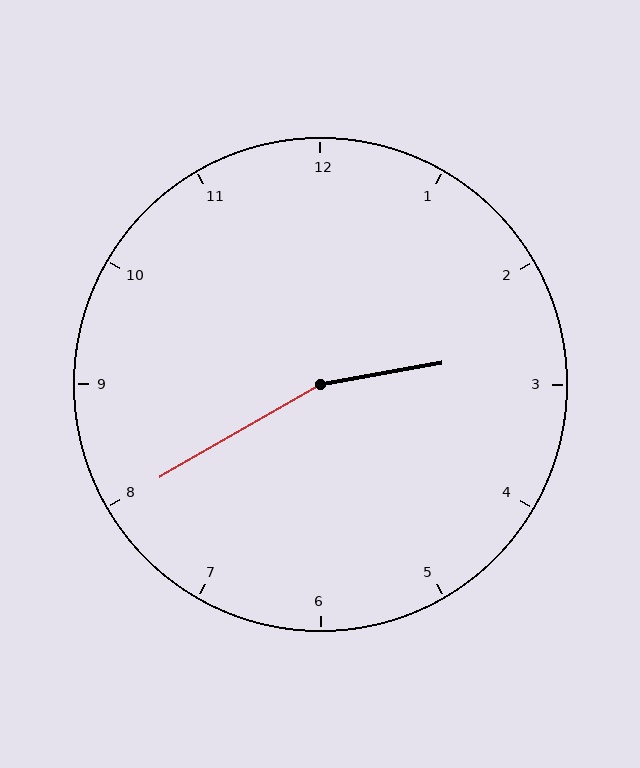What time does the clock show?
2:40.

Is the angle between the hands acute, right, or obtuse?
It is obtuse.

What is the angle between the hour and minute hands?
Approximately 160 degrees.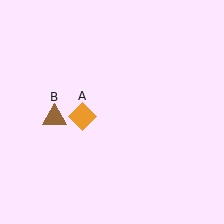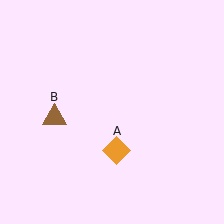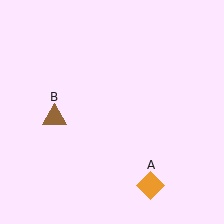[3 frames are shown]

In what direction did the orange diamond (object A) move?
The orange diamond (object A) moved down and to the right.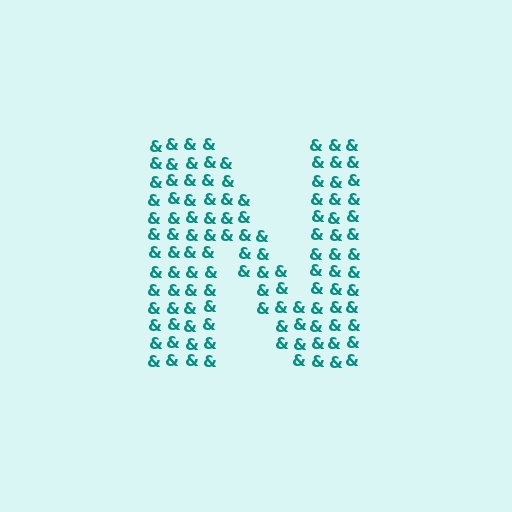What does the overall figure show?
The overall figure shows the letter N.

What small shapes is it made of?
It is made of small ampersands.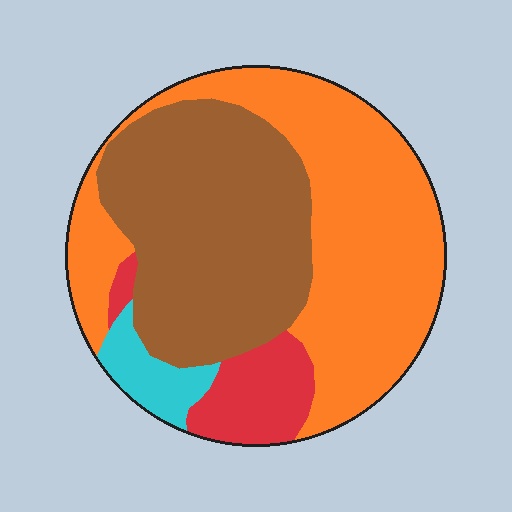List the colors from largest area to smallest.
From largest to smallest: orange, brown, red, cyan.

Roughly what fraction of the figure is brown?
Brown takes up about two fifths (2/5) of the figure.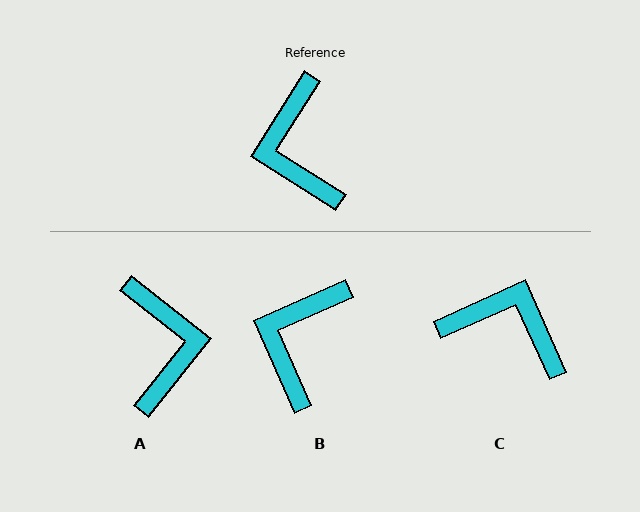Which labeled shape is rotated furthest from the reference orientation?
A, about 174 degrees away.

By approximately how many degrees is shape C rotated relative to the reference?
Approximately 124 degrees clockwise.